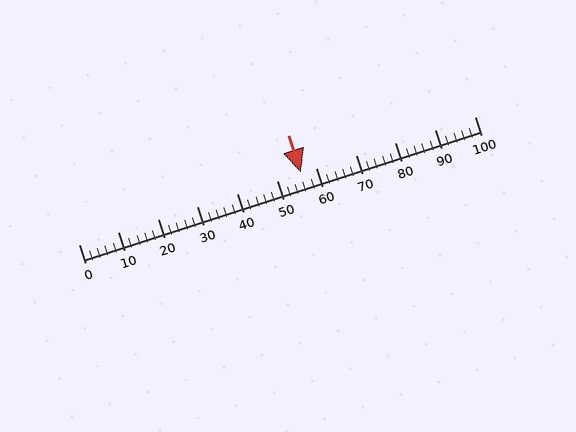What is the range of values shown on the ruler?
The ruler shows values from 0 to 100.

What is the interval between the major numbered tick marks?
The major tick marks are spaced 10 units apart.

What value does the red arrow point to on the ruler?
The red arrow points to approximately 56.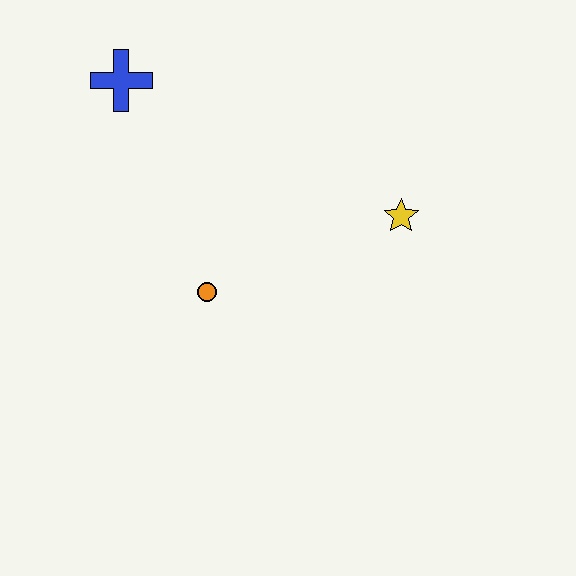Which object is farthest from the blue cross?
The yellow star is farthest from the blue cross.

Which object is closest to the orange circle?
The yellow star is closest to the orange circle.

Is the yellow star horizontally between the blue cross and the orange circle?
No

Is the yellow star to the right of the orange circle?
Yes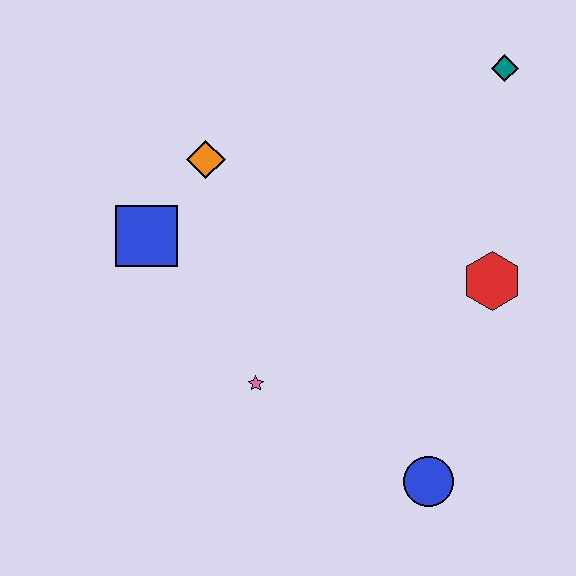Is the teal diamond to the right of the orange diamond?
Yes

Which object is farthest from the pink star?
The teal diamond is farthest from the pink star.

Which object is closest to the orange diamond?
The blue square is closest to the orange diamond.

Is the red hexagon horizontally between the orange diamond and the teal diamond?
Yes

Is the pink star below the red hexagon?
Yes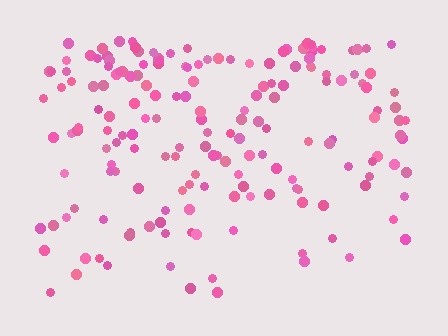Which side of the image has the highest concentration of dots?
The top.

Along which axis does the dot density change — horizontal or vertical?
Vertical.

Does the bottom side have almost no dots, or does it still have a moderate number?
Still a moderate number, just noticeably fewer than the top.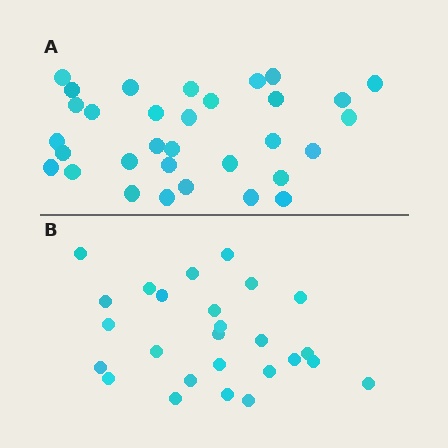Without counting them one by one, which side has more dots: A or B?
Region A (the top region) has more dots.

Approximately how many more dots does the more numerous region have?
Region A has about 6 more dots than region B.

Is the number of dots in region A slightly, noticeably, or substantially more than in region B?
Region A has only slightly more — the two regions are fairly close. The ratio is roughly 1.2 to 1.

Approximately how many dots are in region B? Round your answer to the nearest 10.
About 30 dots. (The exact count is 26, which rounds to 30.)